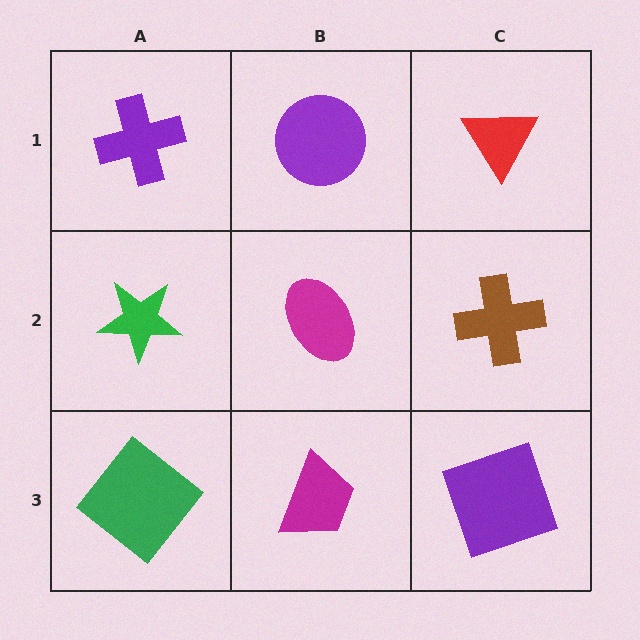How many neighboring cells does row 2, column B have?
4.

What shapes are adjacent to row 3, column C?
A brown cross (row 2, column C), a magenta trapezoid (row 3, column B).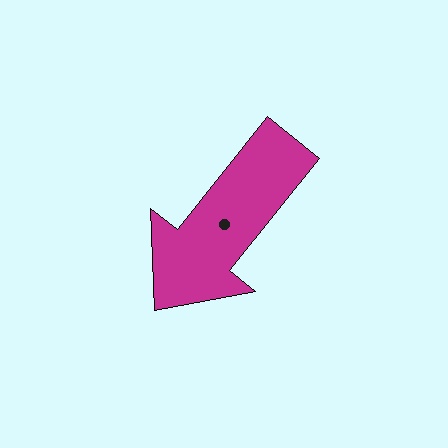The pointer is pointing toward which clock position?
Roughly 7 o'clock.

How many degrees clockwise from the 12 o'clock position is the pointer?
Approximately 219 degrees.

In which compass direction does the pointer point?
Southwest.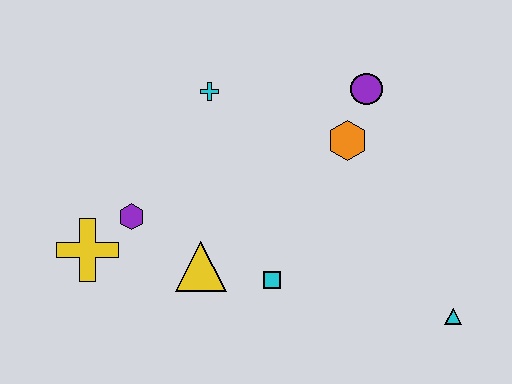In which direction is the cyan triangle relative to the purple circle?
The cyan triangle is below the purple circle.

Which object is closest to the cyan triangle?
The cyan square is closest to the cyan triangle.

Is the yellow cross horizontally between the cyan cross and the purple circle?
No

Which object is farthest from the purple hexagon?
The cyan triangle is farthest from the purple hexagon.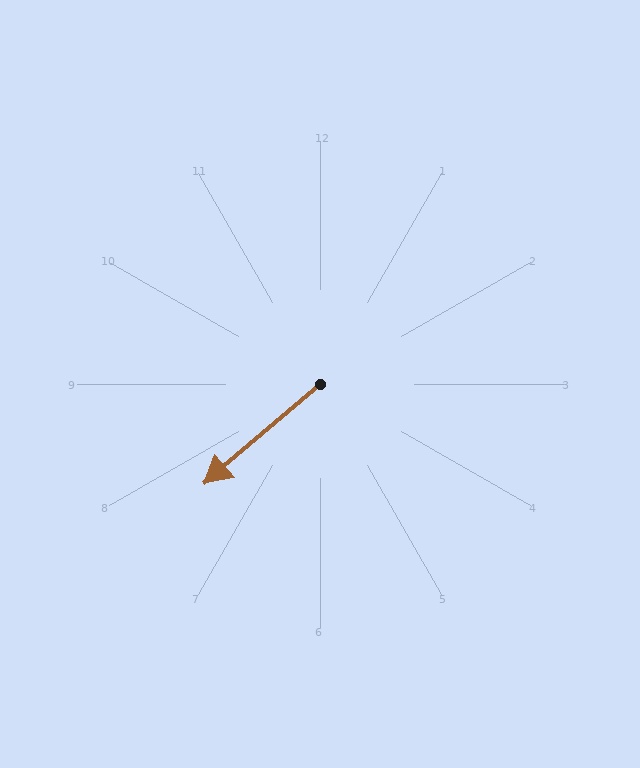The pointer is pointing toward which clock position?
Roughly 8 o'clock.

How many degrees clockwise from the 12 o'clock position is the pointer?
Approximately 229 degrees.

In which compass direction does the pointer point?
Southwest.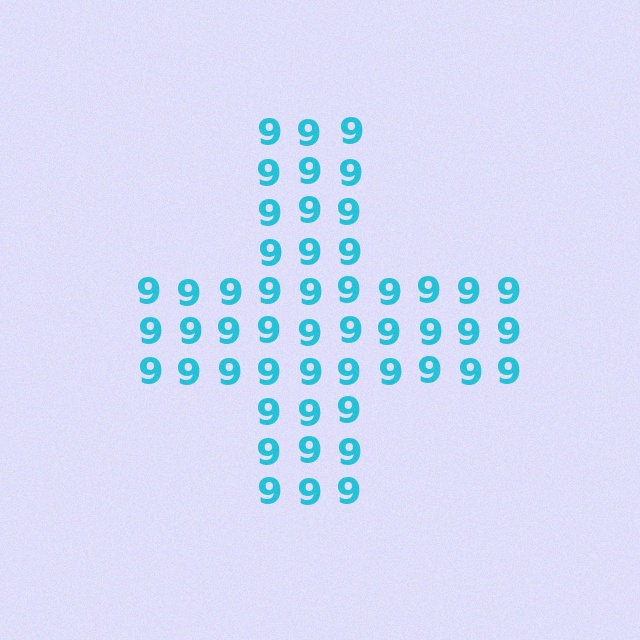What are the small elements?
The small elements are digit 9's.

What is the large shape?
The large shape is a cross.